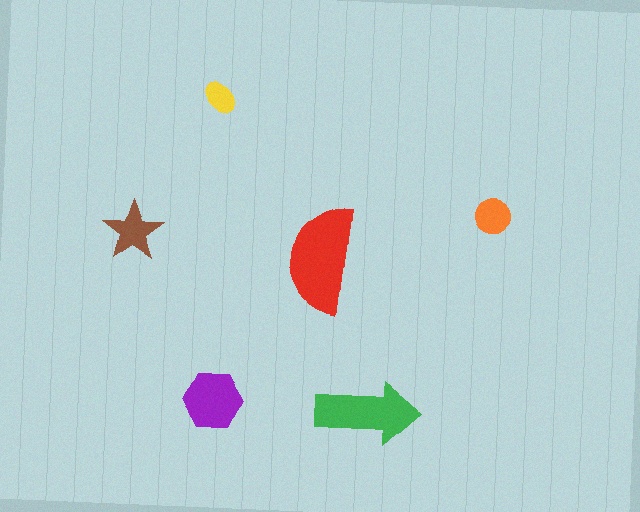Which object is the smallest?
The yellow ellipse.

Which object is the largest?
The red semicircle.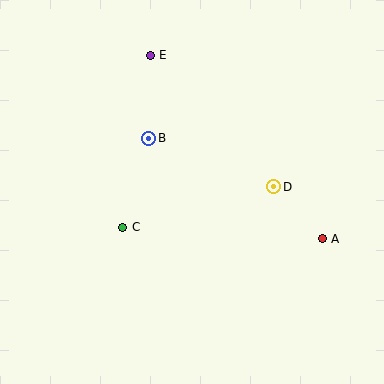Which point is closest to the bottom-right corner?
Point A is closest to the bottom-right corner.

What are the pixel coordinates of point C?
Point C is at (123, 227).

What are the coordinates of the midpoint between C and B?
The midpoint between C and B is at (136, 183).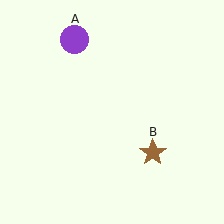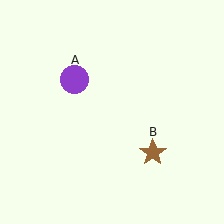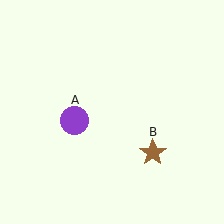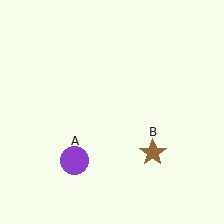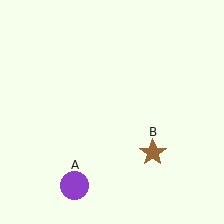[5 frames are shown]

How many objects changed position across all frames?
1 object changed position: purple circle (object A).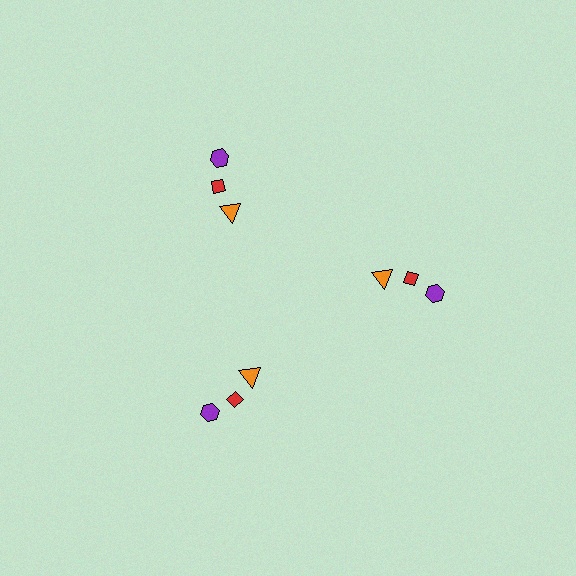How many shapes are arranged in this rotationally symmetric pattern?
There are 9 shapes, arranged in 3 groups of 3.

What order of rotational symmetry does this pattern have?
This pattern has 3-fold rotational symmetry.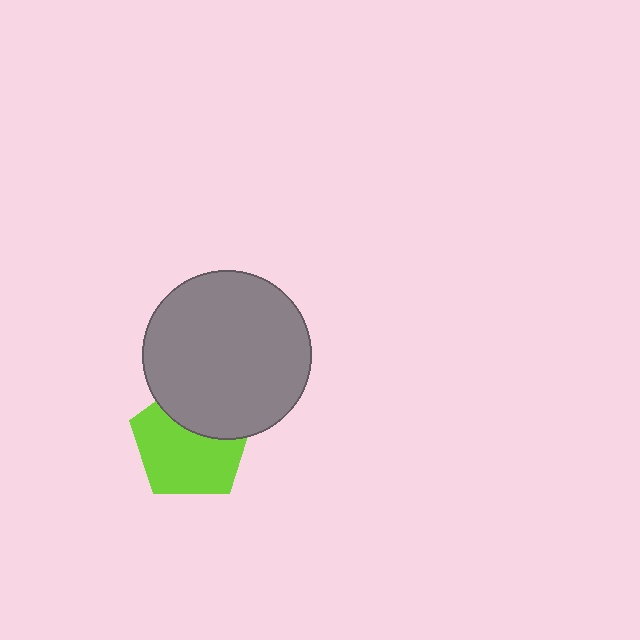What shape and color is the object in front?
The object in front is a gray circle.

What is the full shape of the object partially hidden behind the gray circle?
The partially hidden object is a lime pentagon.